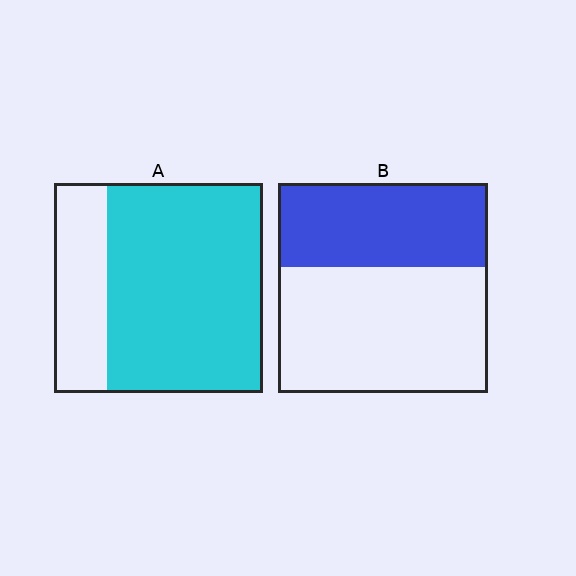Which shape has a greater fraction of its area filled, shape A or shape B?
Shape A.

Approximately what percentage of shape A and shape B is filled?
A is approximately 75% and B is approximately 40%.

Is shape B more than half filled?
No.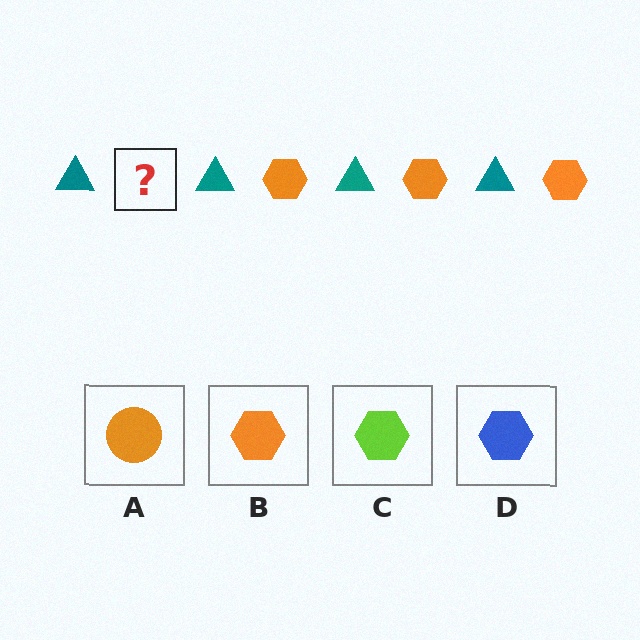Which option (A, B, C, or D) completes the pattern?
B.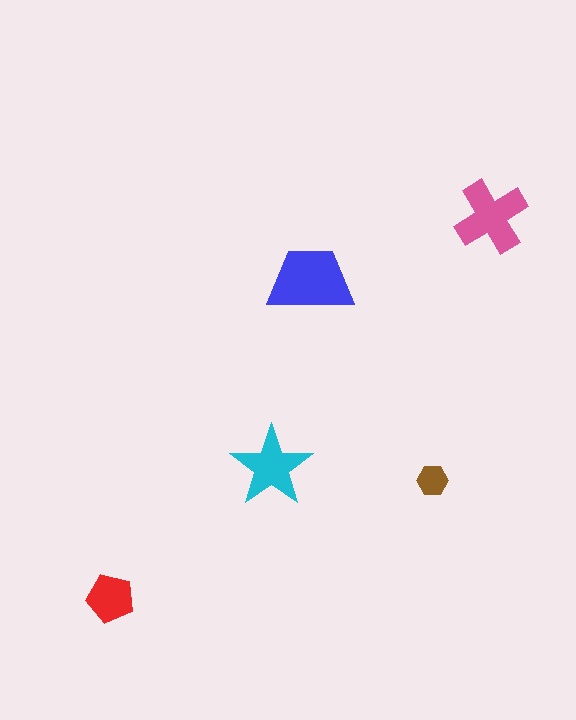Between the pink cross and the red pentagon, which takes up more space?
The pink cross.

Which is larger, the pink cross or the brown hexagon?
The pink cross.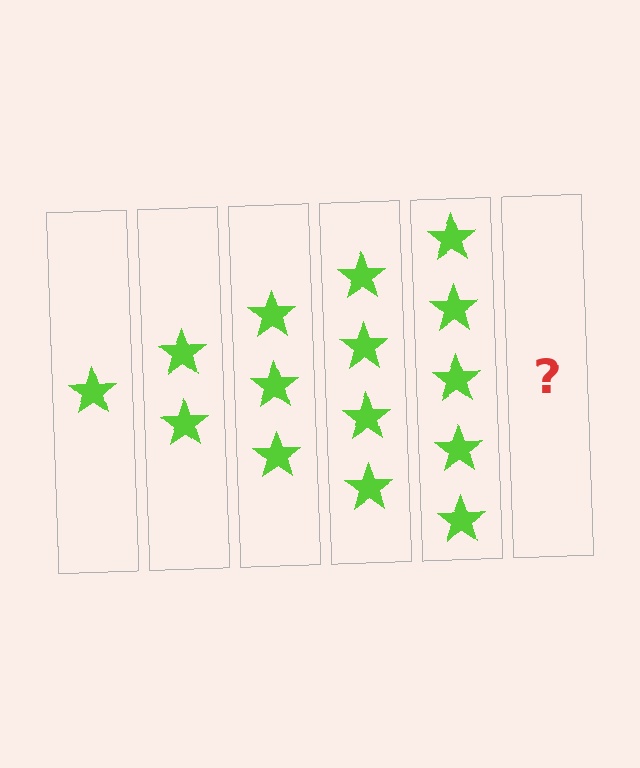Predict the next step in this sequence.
The next step is 6 stars.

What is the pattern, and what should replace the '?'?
The pattern is that each step adds one more star. The '?' should be 6 stars.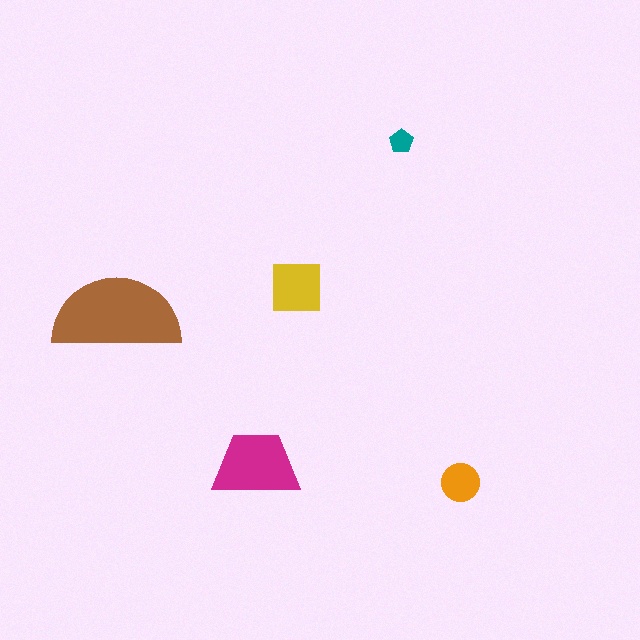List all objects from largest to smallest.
The brown semicircle, the magenta trapezoid, the yellow square, the orange circle, the teal pentagon.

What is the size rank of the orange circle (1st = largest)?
4th.